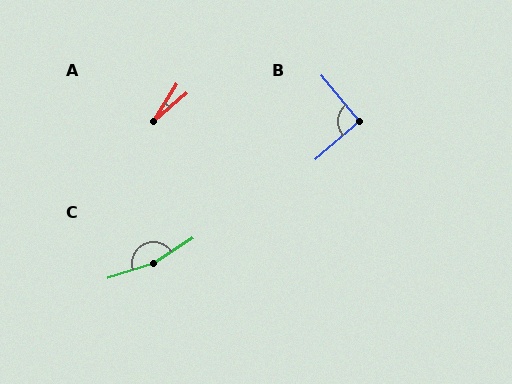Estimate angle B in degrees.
Approximately 92 degrees.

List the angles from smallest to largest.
A (17°), B (92°), C (165°).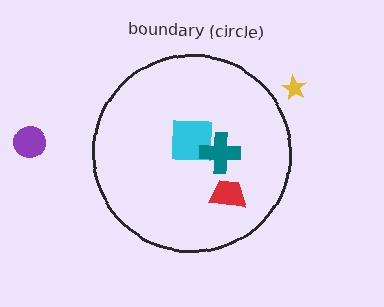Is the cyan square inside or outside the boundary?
Inside.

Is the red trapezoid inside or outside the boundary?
Inside.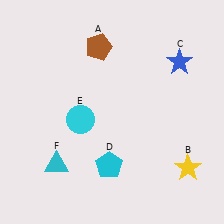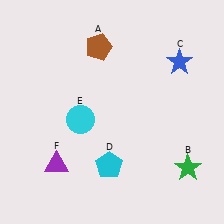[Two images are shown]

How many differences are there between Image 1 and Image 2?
There are 2 differences between the two images.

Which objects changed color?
B changed from yellow to green. F changed from cyan to purple.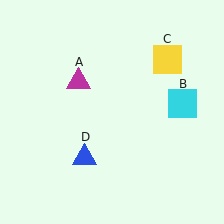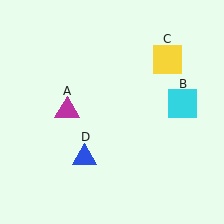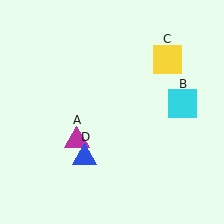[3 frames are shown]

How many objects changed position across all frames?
1 object changed position: magenta triangle (object A).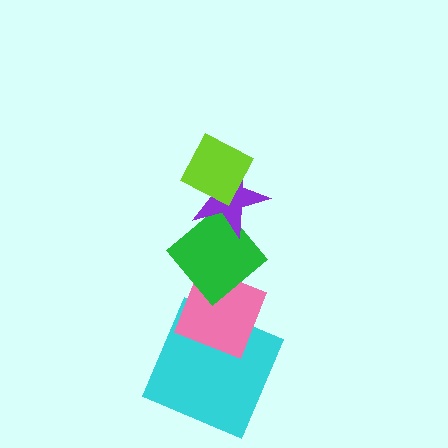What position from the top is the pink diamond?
The pink diamond is 4th from the top.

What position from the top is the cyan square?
The cyan square is 5th from the top.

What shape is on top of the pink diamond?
The green diamond is on top of the pink diamond.